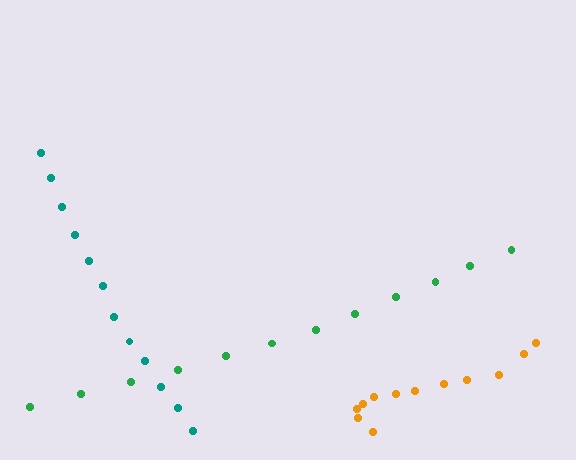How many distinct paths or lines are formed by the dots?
There are 3 distinct paths.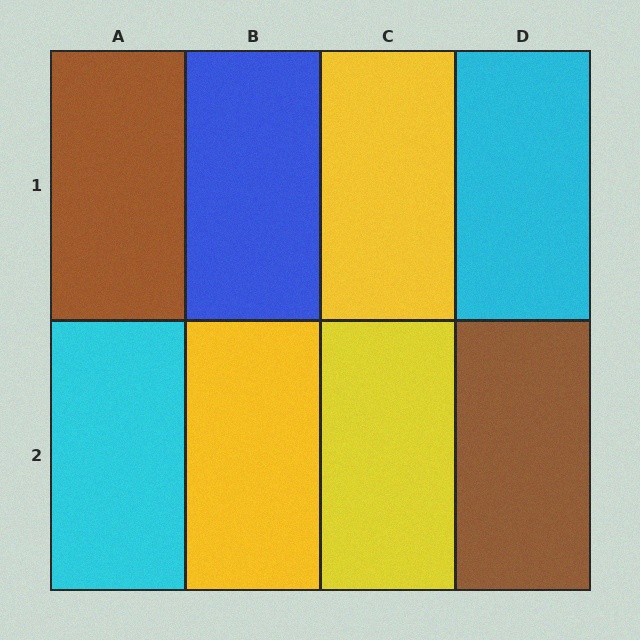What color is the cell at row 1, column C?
Yellow.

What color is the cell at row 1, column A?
Brown.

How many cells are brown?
2 cells are brown.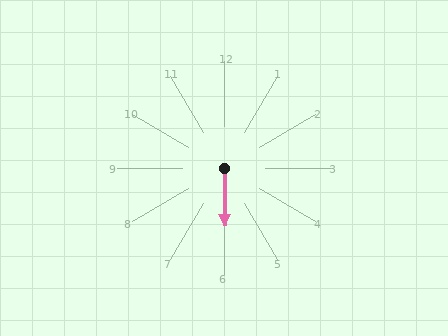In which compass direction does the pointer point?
South.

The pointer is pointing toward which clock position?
Roughly 6 o'clock.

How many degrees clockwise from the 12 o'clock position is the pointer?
Approximately 179 degrees.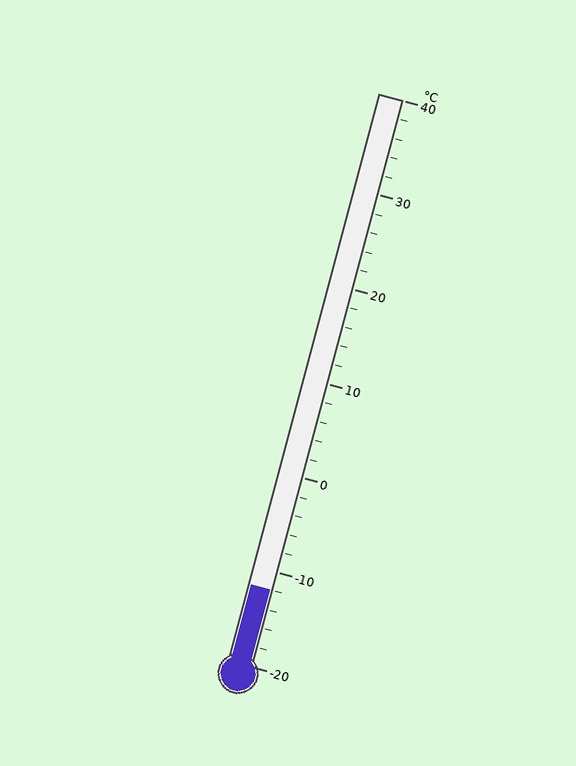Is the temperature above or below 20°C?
The temperature is below 20°C.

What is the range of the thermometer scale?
The thermometer scale ranges from -20°C to 40°C.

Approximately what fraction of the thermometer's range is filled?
The thermometer is filled to approximately 15% of its range.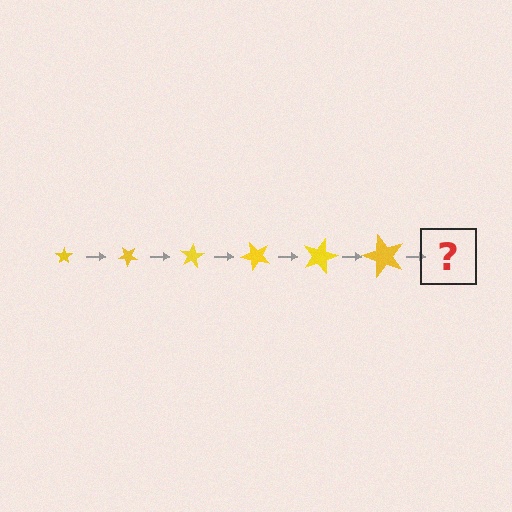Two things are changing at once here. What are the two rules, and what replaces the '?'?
The two rules are that the star grows larger each step and it rotates 40 degrees each step. The '?' should be a star, larger than the previous one and rotated 240 degrees from the start.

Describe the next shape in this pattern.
It should be a star, larger than the previous one and rotated 240 degrees from the start.